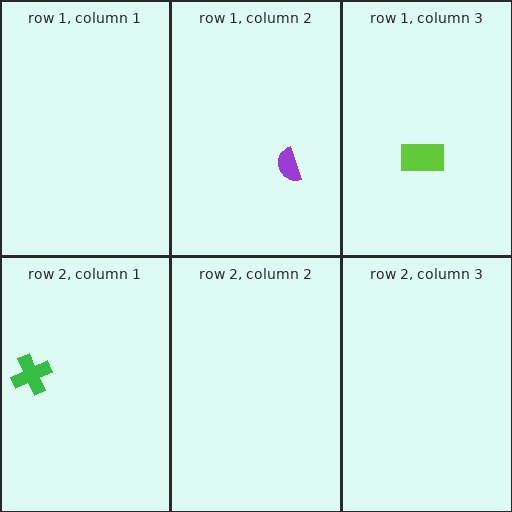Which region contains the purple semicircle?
The row 1, column 2 region.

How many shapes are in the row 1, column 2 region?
1.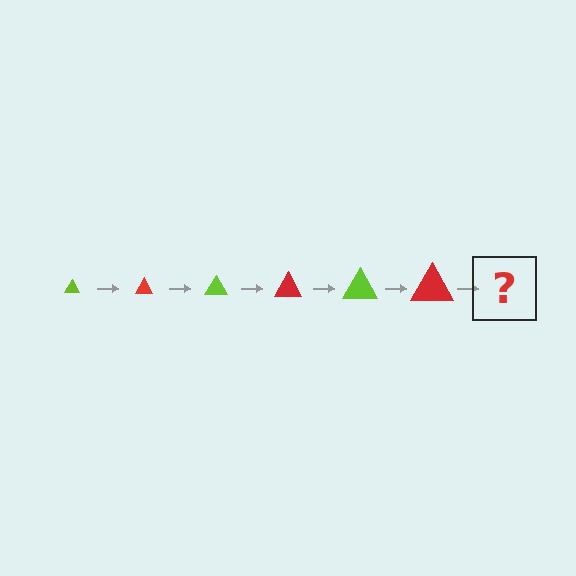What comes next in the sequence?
The next element should be a lime triangle, larger than the previous one.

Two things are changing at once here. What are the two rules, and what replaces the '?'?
The two rules are that the triangle grows larger each step and the color cycles through lime and red. The '?' should be a lime triangle, larger than the previous one.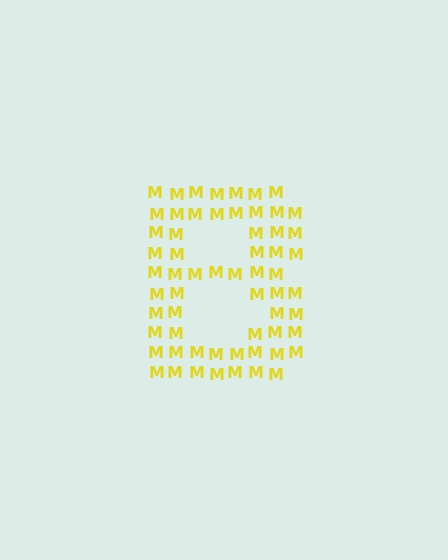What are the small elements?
The small elements are letter M's.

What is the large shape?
The large shape is the letter B.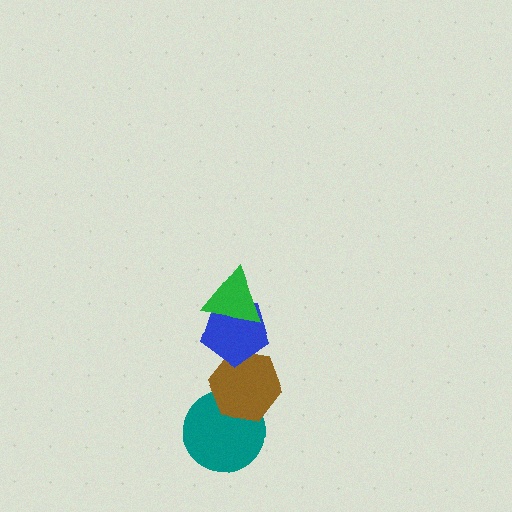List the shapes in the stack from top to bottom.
From top to bottom: the green triangle, the blue pentagon, the brown hexagon, the teal circle.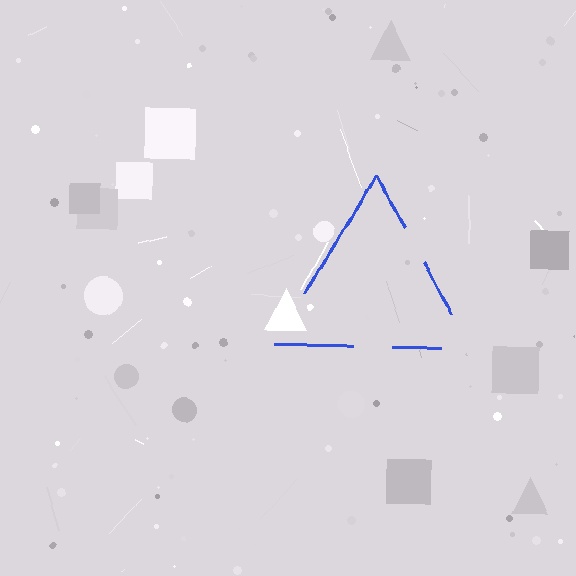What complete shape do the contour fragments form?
The contour fragments form a triangle.